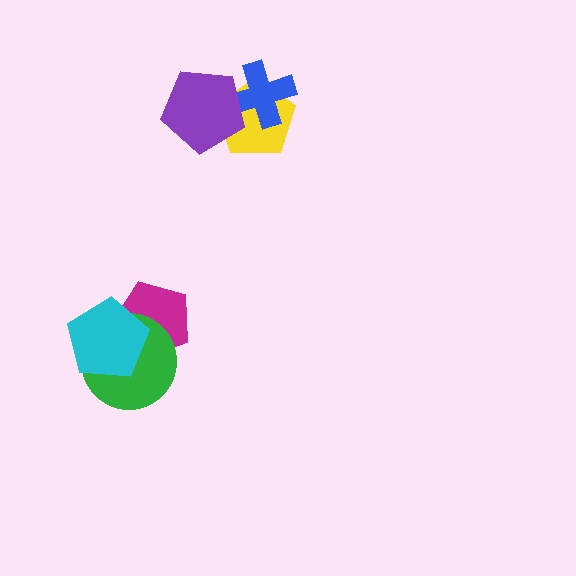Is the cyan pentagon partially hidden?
No, no other shape covers it.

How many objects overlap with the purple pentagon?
2 objects overlap with the purple pentagon.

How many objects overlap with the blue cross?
2 objects overlap with the blue cross.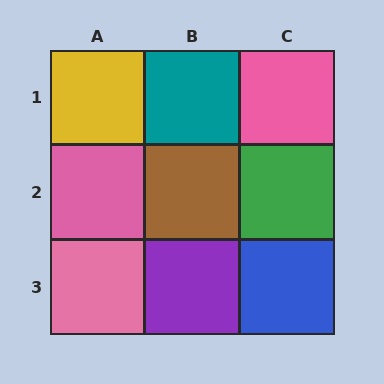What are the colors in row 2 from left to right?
Pink, brown, green.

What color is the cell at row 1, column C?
Pink.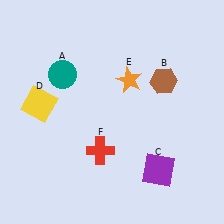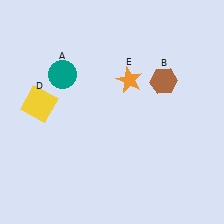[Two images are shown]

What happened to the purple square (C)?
The purple square (C) was removed in Image 2. It was in the bottom-right area of Image 1.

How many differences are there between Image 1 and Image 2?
There are 2 differences between the two images.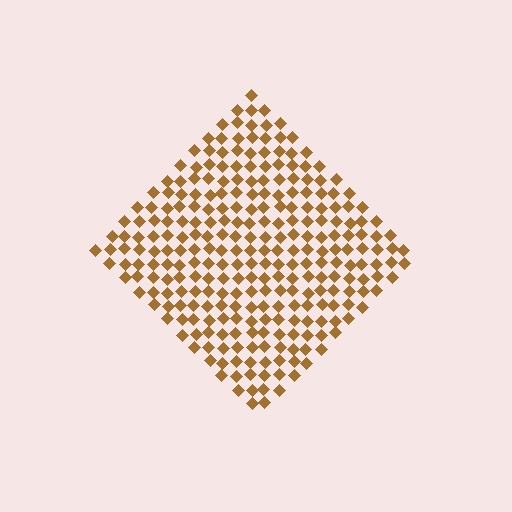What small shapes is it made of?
It is made of small diamonds.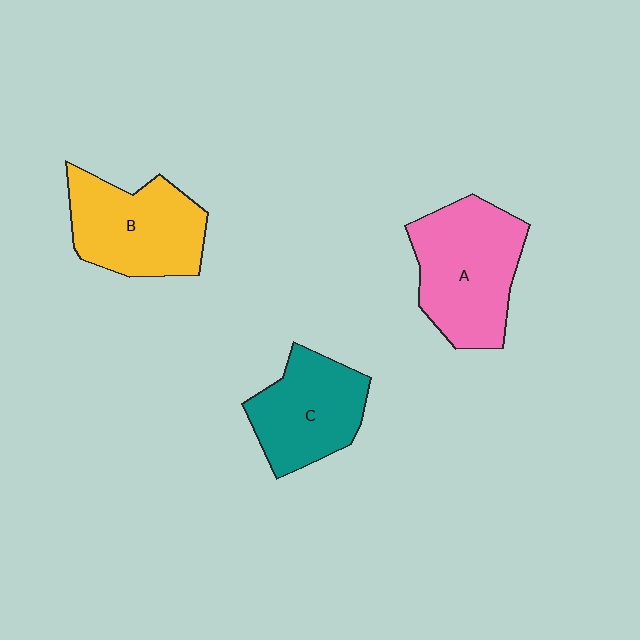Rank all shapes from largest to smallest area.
From largest to smallest: A (pink), B (yellow), C (teal).